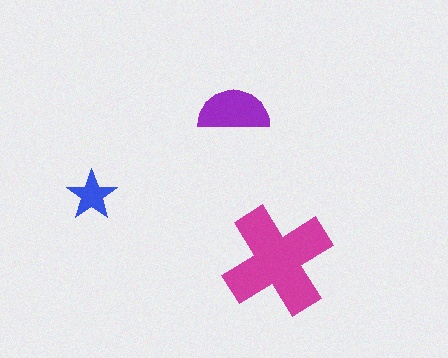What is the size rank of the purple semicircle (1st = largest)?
2nd.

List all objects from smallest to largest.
The blue star, the purple semicircle, the magenta cross.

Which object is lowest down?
The magenta cross is bottommost.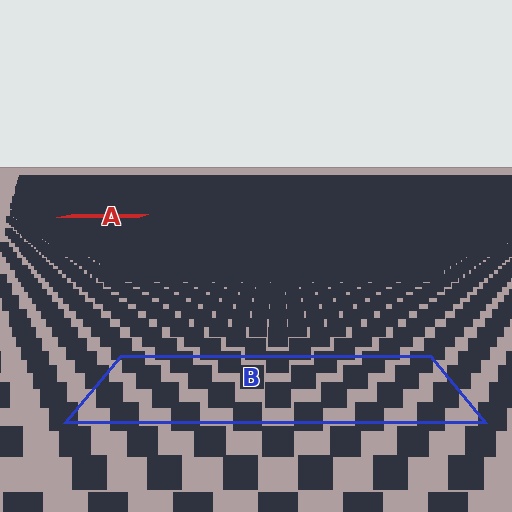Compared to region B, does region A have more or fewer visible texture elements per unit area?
Region A has more texture elements per unit area — they are packed more densely because it is farther away.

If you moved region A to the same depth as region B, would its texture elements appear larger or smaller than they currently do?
They would appear larger. At a closer depth, the same texture elements are projected at a bigger on-screen size.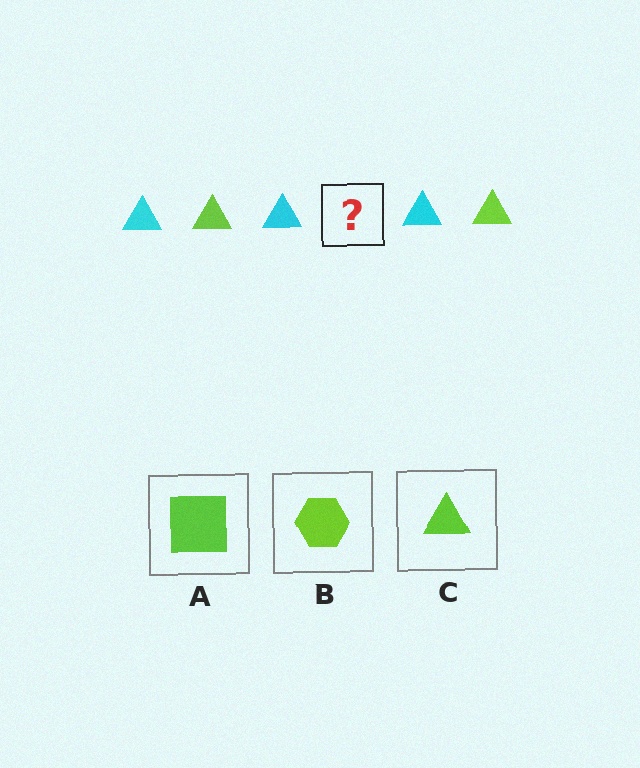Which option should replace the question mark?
Option C.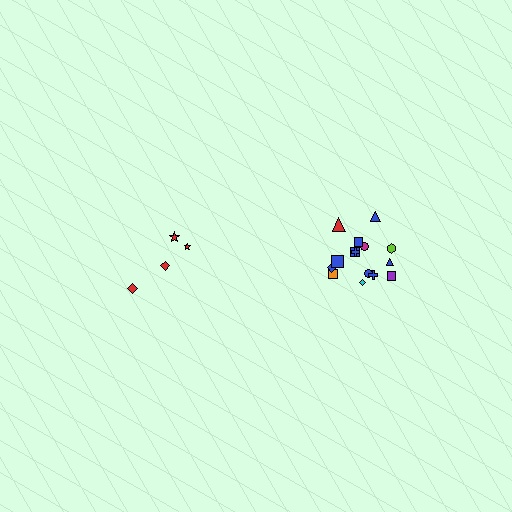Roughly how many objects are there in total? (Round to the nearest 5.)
Roughly 20 objects in total.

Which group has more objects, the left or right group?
The right group.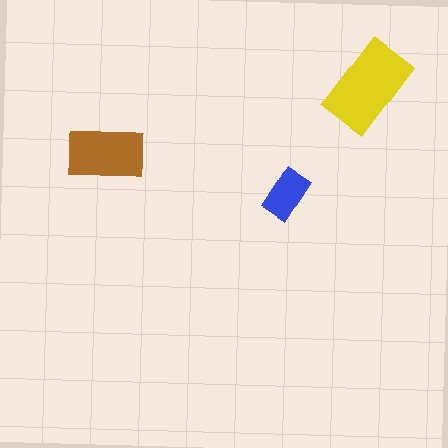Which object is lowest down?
The blue rectangle is bottommost.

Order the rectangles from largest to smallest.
the yellow one, the brown one, the blue one.